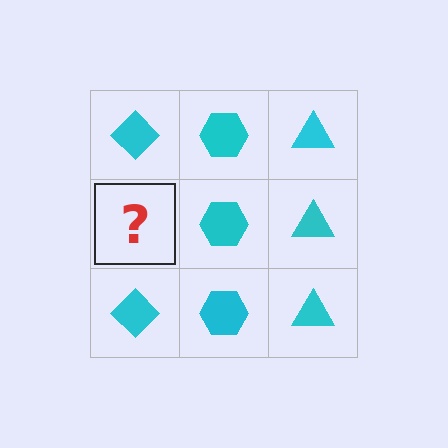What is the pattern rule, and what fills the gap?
The rule is that each column has a consistent shape. The gap should be filled with a cyan diamond.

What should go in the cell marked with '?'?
The missing cell should contain a cyan diamond.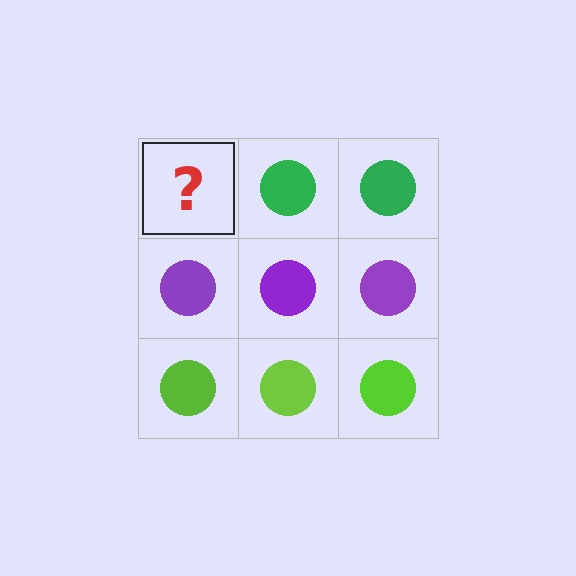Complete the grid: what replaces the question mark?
The question mark should be replaced with a green circle.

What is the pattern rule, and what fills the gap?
The rule is that each row has a consistent color. The gap should be filled with a green circle.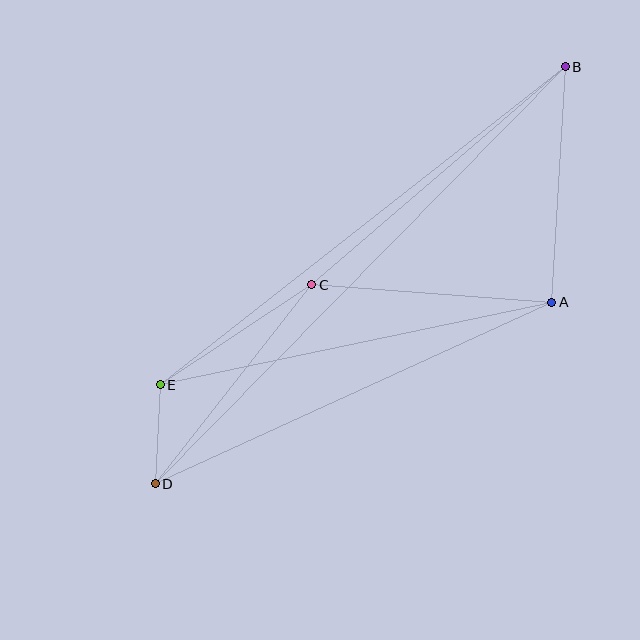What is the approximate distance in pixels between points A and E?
The distance between A and E is approximately 400 pixels.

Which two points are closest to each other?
Points D and E are closest to each other.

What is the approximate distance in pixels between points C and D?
The distance between C and D is approximately 253 pixels.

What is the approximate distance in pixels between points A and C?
The distance between A and C is approximately 240 pixels.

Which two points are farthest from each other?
Points B and D are farthest from each other.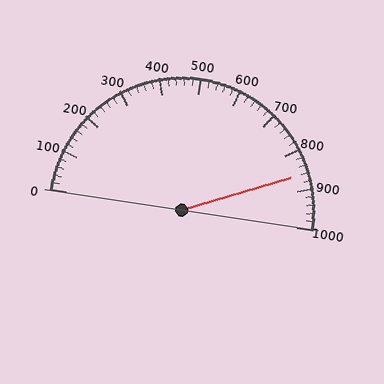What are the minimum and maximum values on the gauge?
The gauge ranges from 0 to 1000.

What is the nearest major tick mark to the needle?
The nearest major tick mark is 900.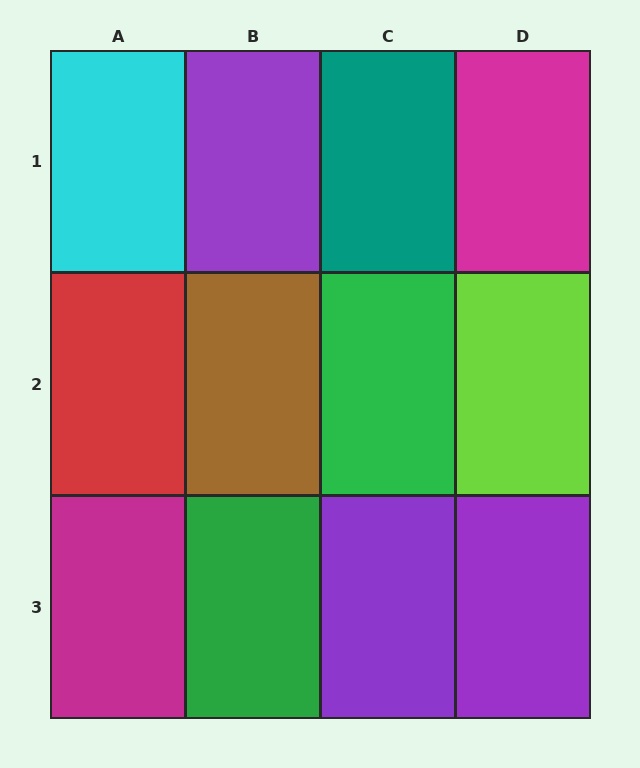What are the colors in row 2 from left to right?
Red, brown, green, lime.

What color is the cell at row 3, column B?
Green.